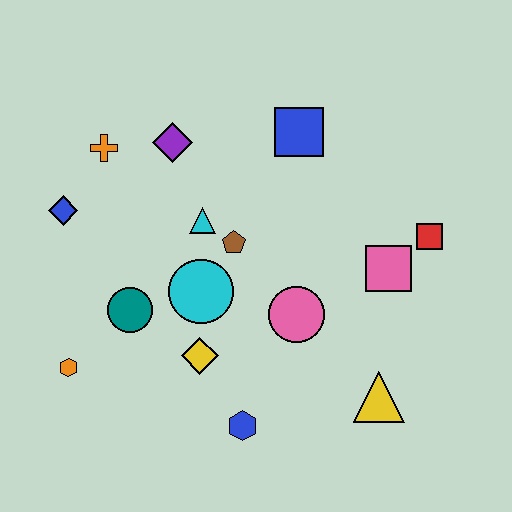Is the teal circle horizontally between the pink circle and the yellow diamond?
No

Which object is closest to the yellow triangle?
The pink circle is closest to the yellow triangle.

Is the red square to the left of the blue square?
No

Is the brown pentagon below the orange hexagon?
No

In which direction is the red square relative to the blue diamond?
The red square is to the right of the blue diamond.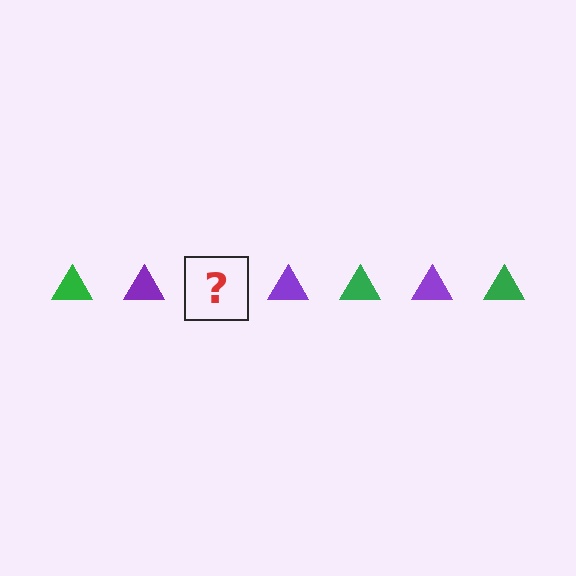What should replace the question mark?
The question mark should be replaced with a green triangle.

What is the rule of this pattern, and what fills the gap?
The rule is that the pattern cycles through green, purple triangles. The gap should be filled with a green triangle.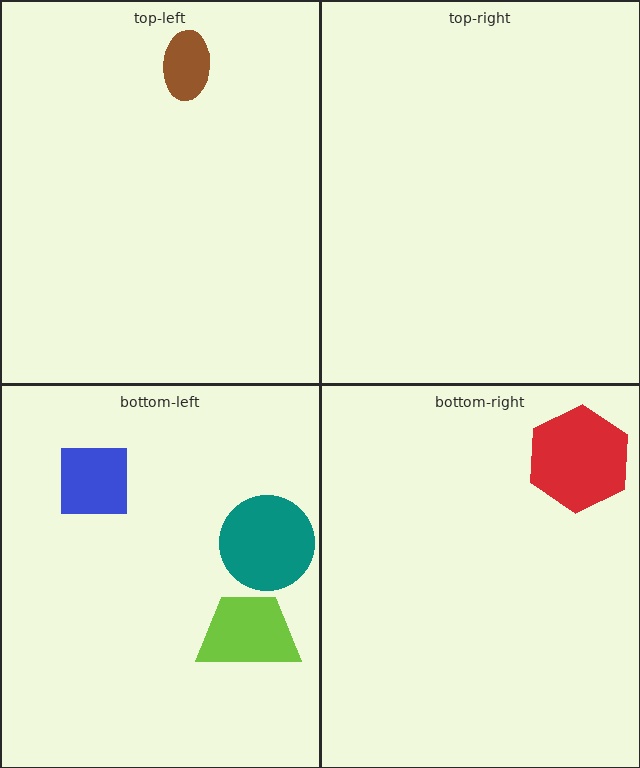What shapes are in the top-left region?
The brown ellipse.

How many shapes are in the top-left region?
1.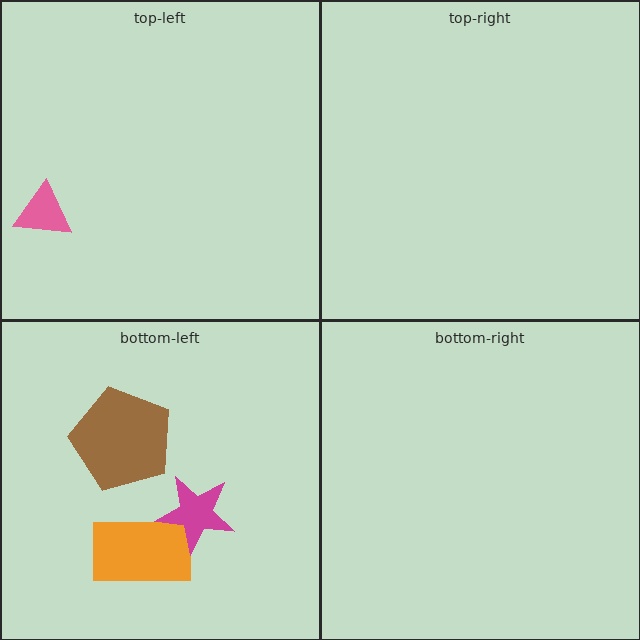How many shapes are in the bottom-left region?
3.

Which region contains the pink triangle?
The top-left region.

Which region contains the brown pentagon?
The bottom-left region.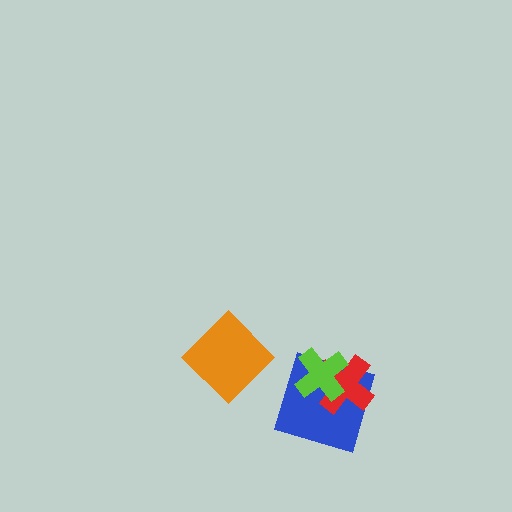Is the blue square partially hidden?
Yes, it is partially covered by another shape.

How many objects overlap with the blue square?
2 objects overlap with the blue square.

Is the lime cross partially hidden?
No, no other shape covers it.